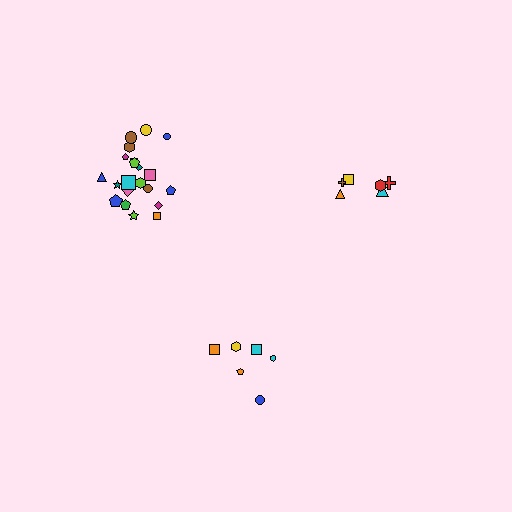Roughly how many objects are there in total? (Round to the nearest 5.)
Roughly 35 objects in total.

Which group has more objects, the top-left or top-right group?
The top-left group.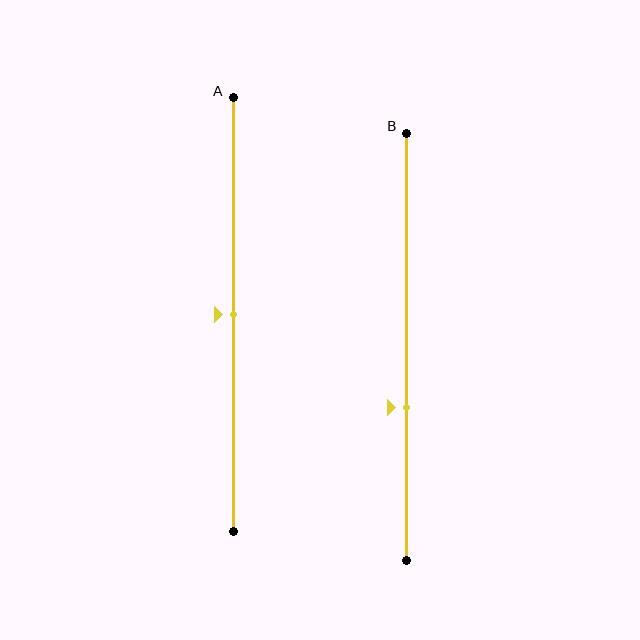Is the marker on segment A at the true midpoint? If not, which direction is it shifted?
Yes, the marker on segment A is at the true midpoint.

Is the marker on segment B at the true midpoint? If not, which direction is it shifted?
No, the marker on segment B is shifted downward by about 14% of the segment length.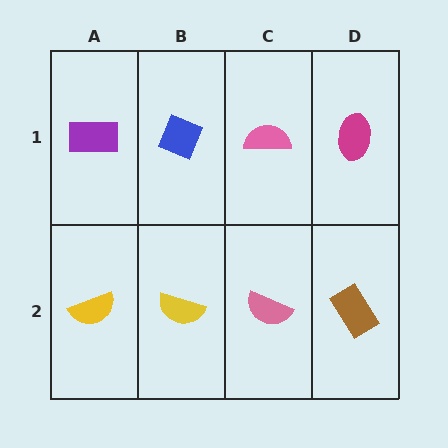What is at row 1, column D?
A magenta ellipse.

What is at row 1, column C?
A pink semicircle.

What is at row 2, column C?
A pink semicircle.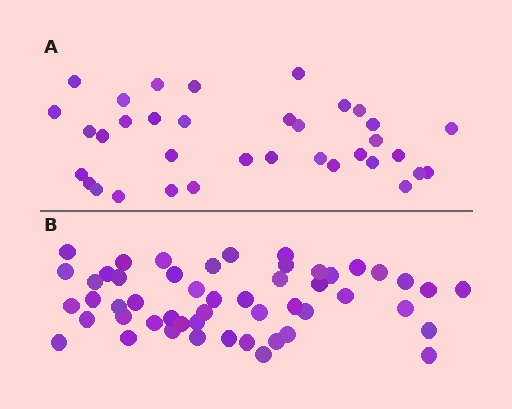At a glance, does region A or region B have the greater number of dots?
Region B (the bottom region) has more dots.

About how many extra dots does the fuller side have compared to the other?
Region B has approximately 15 more dots than region A.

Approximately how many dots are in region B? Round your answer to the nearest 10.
About 50 dots. (The exact count is 51, which rounds to 50.)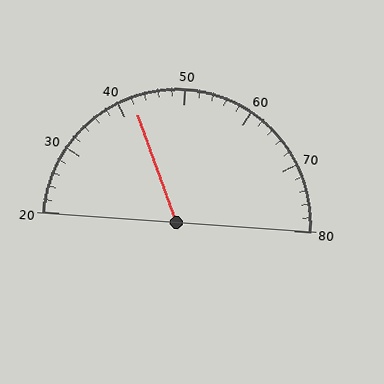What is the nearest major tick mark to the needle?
The nearest major tick mark is 40.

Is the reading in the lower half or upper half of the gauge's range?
The reading is in the lower half of the range (20 to 80).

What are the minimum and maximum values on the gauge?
The gauge ranges from 20 to 80.